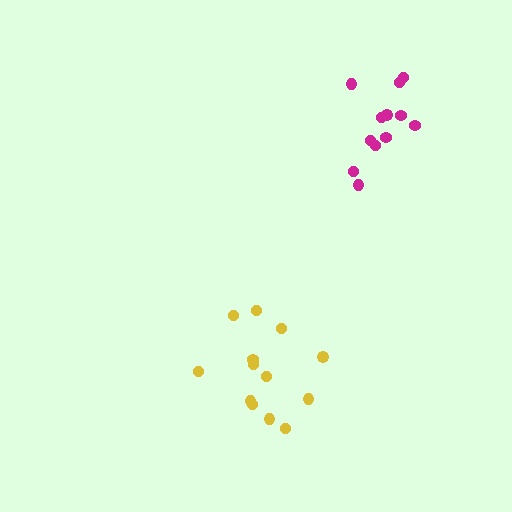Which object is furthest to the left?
The yellow cluster is leftmost.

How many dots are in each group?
Group 1: 13 dots, Group 2: 12 dots (25 total).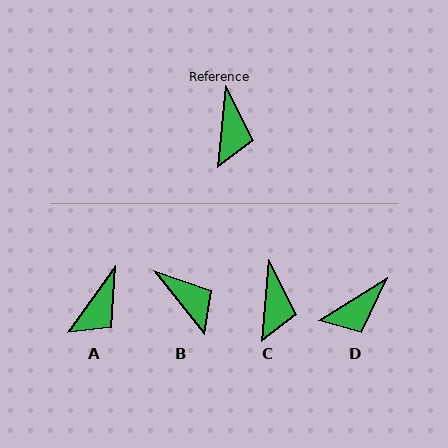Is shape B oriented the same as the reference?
No, it is off by about 44 degrees.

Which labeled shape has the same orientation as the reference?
C.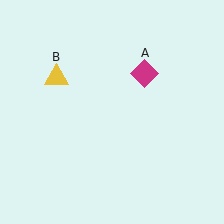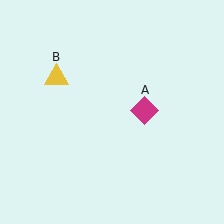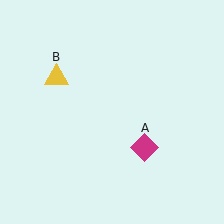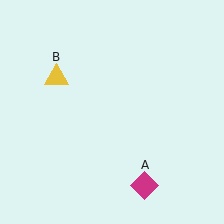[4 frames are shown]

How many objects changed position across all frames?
1 object changed position: magenta diamond (object A).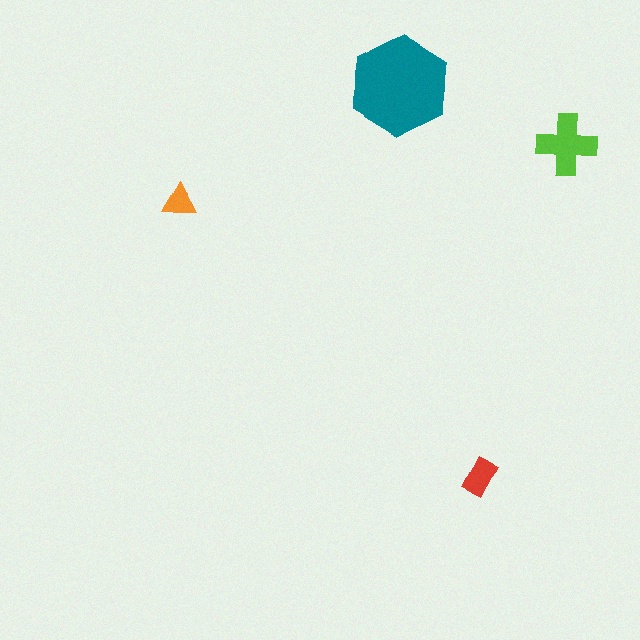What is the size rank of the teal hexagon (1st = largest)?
1st.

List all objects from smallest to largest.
The orange triangle, the red rectangle, the lime cross, the teal hexagon.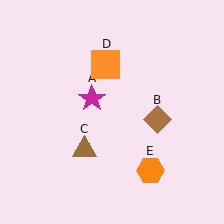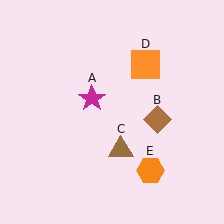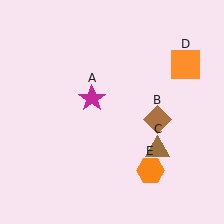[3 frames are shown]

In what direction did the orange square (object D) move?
The orange square (object D) moved right.